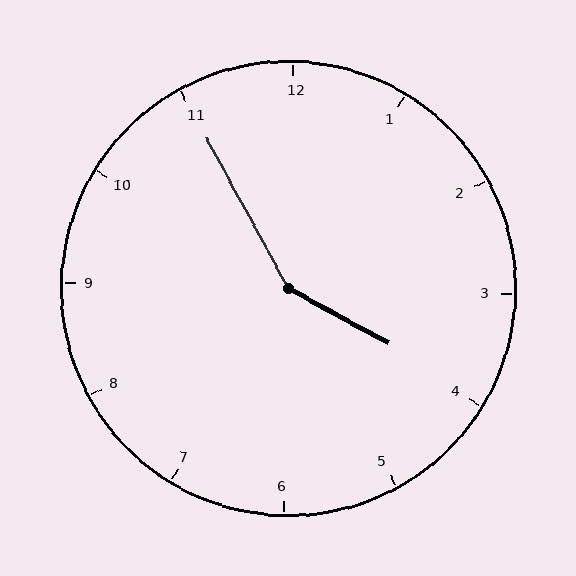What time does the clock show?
3:55.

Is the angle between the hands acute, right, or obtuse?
It is obtuse.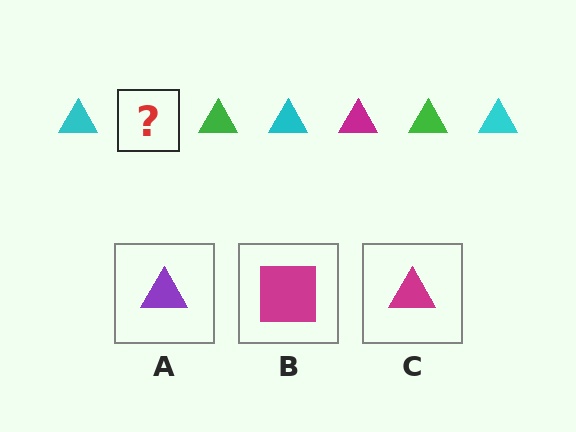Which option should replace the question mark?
Option C.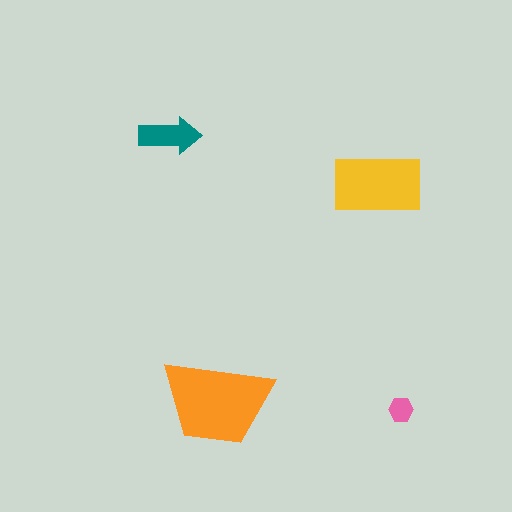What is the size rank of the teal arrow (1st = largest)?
3rd.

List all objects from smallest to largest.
The pink hexagon, the teal arrow, the yellow rectangle, the orange trapezoid.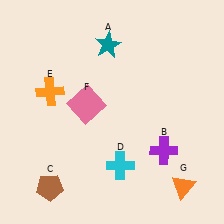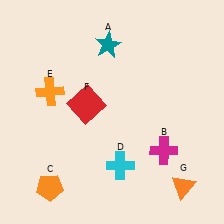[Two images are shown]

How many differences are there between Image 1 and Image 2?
There are 3 differences between the two images.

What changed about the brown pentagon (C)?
In Image 1, C is brown. In Image 2, it changed to orange.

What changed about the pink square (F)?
In Image 1, F is pink. In Image 2, it changed to red.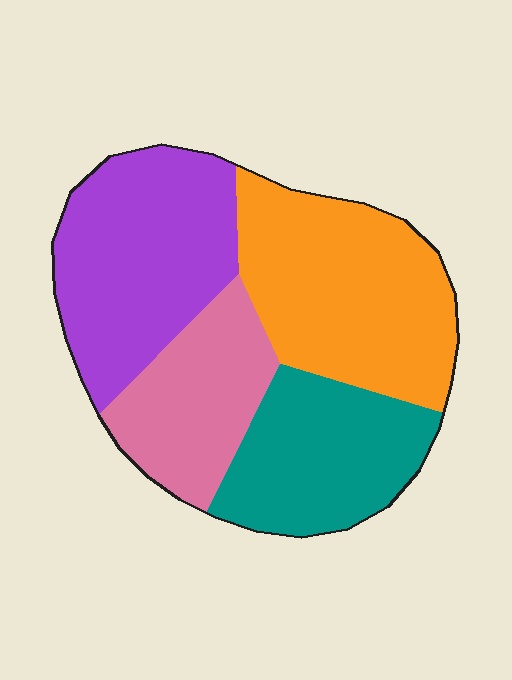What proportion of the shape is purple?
Purple takes up about one quarter (1/4) of the shape.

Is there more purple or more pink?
Purple.